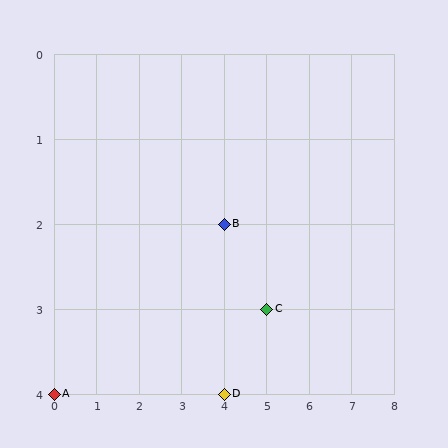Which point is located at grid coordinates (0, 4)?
Point A is at (0, 4).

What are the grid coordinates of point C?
Point C is at grid coordinates (5, 3).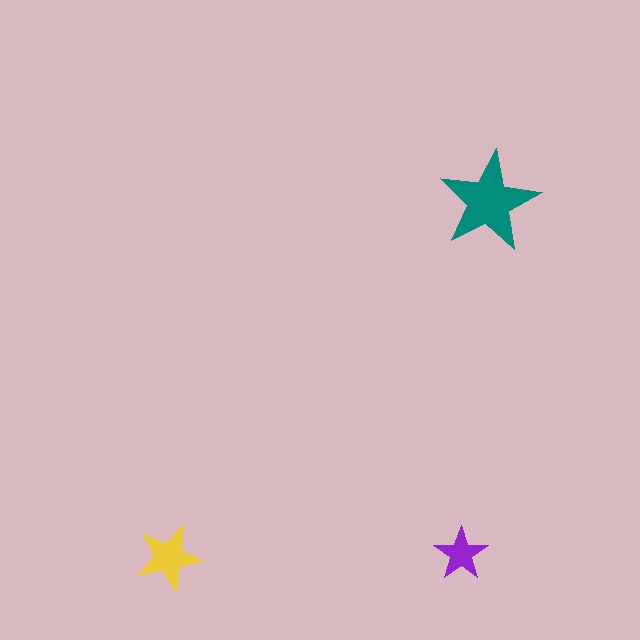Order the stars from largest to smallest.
the teal one, the yellow one, the purple one.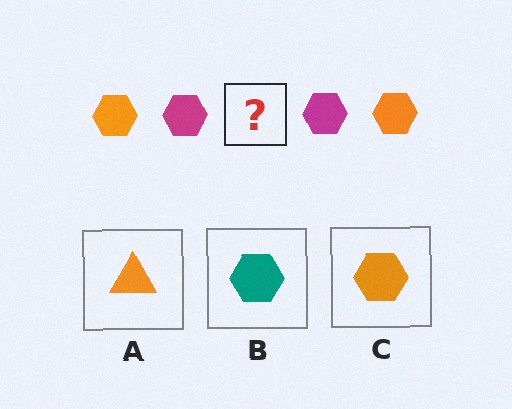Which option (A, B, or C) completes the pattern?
C.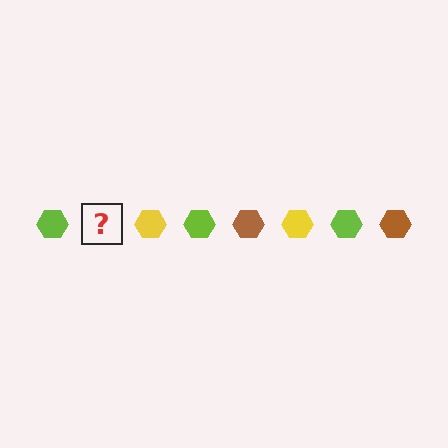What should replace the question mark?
The question mark should be replaced with a brown hexagon.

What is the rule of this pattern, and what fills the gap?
The rule is that the pattern cycles through lime, brown, yellow hexagons. The gap should be filled with a brown hexagon.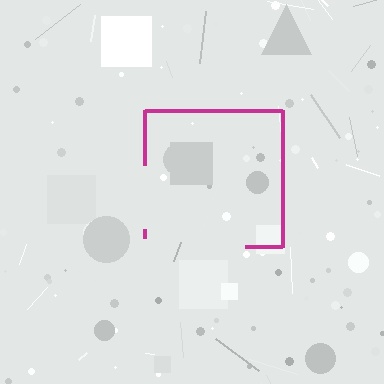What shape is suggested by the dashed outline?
The dashed outline suggests a square.